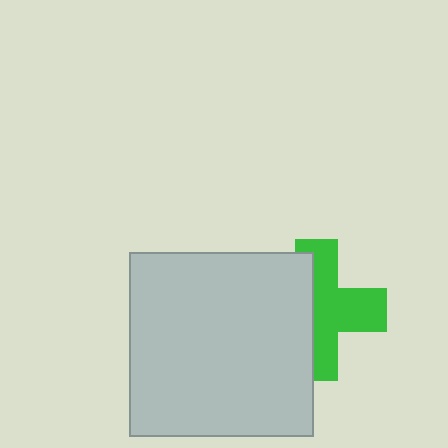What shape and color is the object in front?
The object in front is a light gray square.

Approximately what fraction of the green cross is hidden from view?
Roughly 44% of the green cross is hidden behind the light gray square.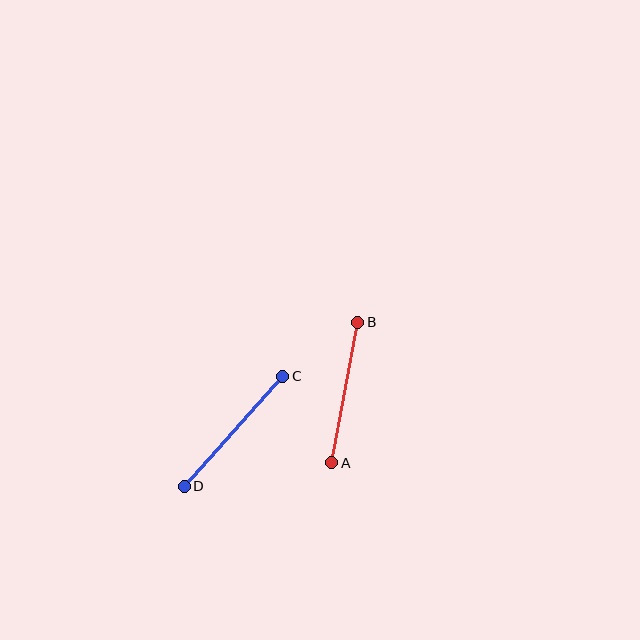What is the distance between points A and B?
The distance is approximately 143 pixels.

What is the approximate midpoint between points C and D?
The midpoint is at approximately (233, 431) pixels.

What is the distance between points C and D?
The distance is approximately 148 pixels.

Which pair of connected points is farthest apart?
Points C and D are farthest apart.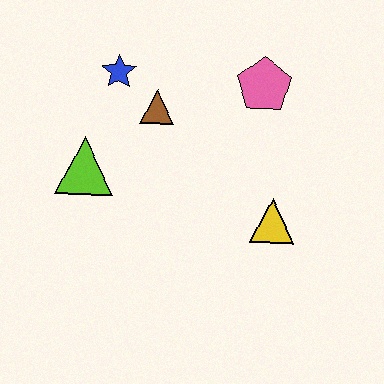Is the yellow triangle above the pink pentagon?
No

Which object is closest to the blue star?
The brown triangle is closest to the blue star.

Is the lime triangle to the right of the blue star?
No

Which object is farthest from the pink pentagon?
The lime triangle is farthest from the pink pentagon.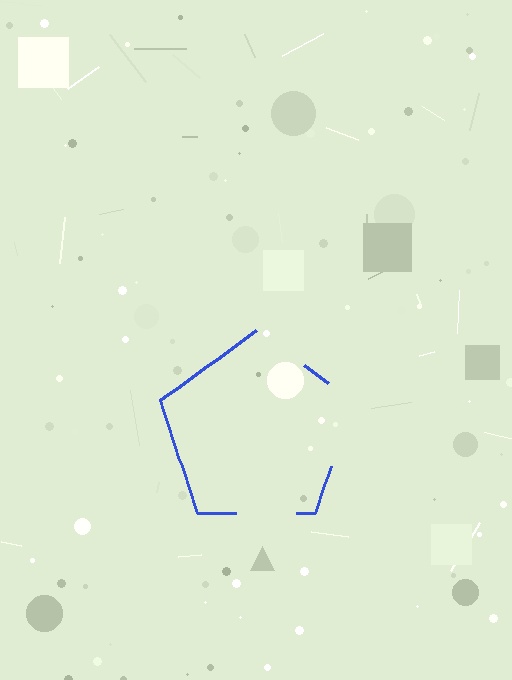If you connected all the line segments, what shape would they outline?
They would outline a pentagon.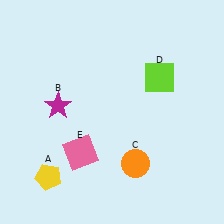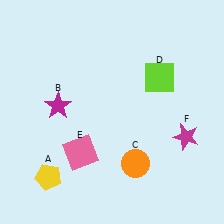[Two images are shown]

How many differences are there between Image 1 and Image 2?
There is 1 difference between the two images.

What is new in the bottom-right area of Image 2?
A magenta star (F) was added in the bottom-right area of Image 2.